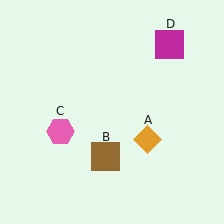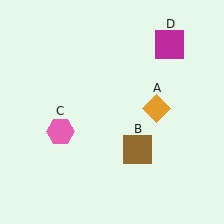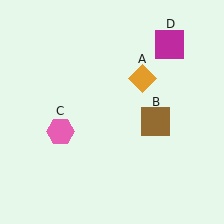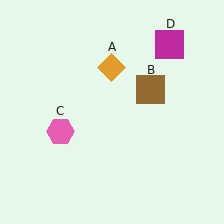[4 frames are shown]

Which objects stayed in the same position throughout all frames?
Pink hexagon (object C) and magenta square (object D) remained stationary.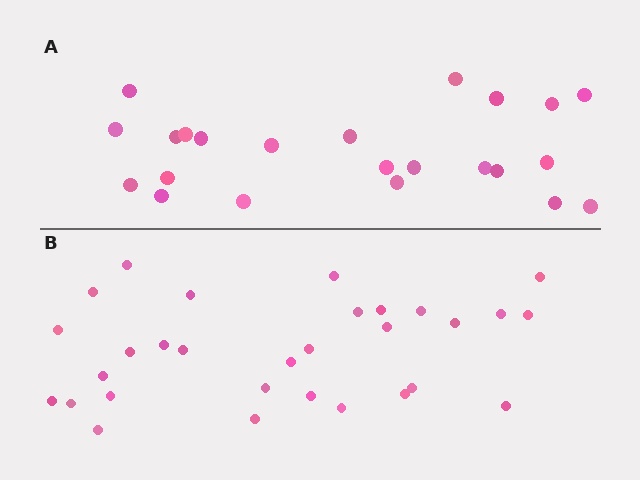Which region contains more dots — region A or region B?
Region B (the bottom region) has more dots.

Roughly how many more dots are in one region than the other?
Region B has roughly 8 or so more dots than region A.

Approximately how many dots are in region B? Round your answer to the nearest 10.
About 30 dots.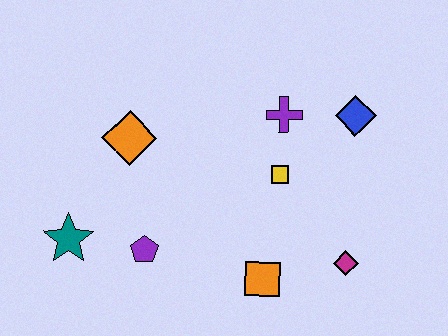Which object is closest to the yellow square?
The purple cross is closest to the yellow square.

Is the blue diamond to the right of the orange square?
Yes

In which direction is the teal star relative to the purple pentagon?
The teal star is to the left of the purple pentagon.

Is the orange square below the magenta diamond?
Yes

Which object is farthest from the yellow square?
The teal star is farthest from the yellow square.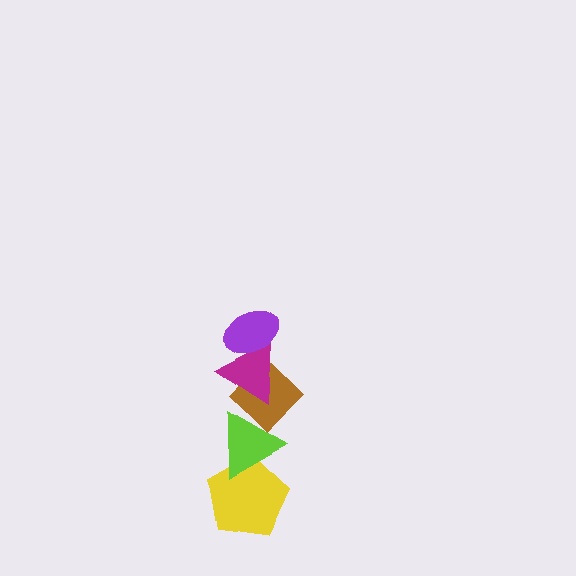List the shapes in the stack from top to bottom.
From top to bottom: the purple ellipse, the magenta triangle, the brown diamond, the lime triangle, the yellow pentagon.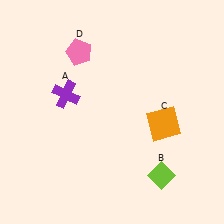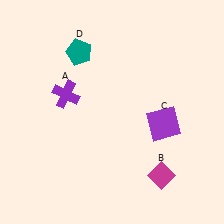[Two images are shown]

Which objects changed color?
B changed from lime to magenta. C changed from orange to purple. D changed from pink to teal.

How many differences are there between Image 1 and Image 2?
There are 3 differences between the two images.